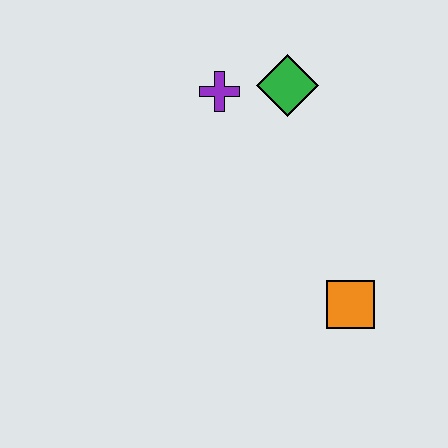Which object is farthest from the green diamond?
The orange square is farthest from the green diamond.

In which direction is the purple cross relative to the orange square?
The purple cross is above the orange square.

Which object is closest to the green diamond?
The purple cross is closest to the green diamond.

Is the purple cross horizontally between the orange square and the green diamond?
No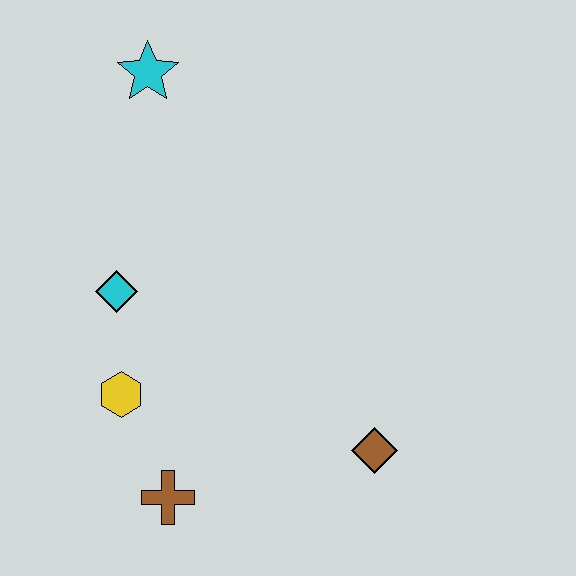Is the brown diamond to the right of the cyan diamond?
Yes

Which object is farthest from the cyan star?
The brown diamond is farthest from the cyan star.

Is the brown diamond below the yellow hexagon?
Yes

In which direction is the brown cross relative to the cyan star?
The brown cross is below the cyan star.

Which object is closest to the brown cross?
The yellow hexagon is closest to the brown cross.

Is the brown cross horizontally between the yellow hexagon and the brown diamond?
Yes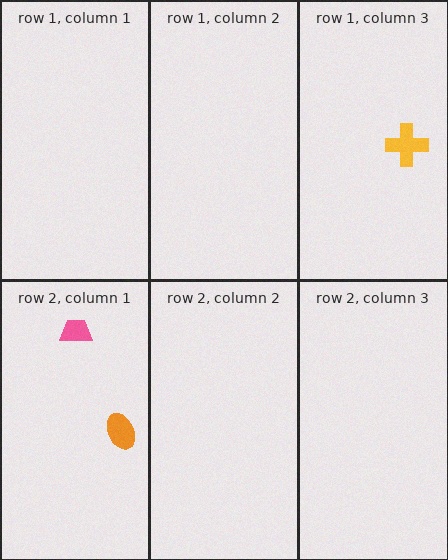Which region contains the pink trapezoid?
The row 2, column 1 region.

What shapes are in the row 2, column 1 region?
The pink trapezoid, the orange ellipse.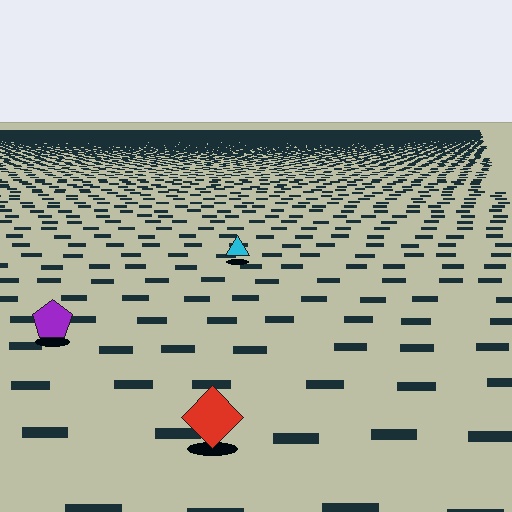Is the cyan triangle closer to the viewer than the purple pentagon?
No. The purple pentagon is closer — you can tell from the texture gradient: the ground texture is coarser near it.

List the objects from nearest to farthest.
From nearest to farthest: the red diamond, the purple pentagon, the cyan triangle.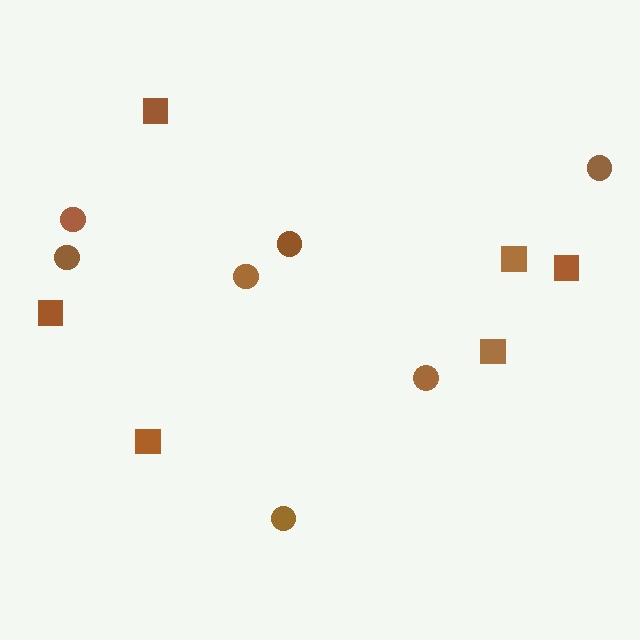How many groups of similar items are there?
There are 2 groups: one group of squares (6) and one group of circles (7).